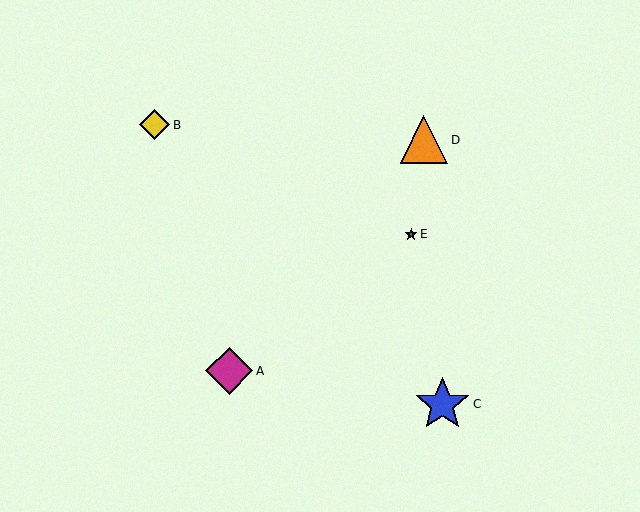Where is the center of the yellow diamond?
The center of the yellow diamond is at (155, 125).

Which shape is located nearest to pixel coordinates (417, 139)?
The orange triangle (labeled D) at (424, 140) is nearest to that location.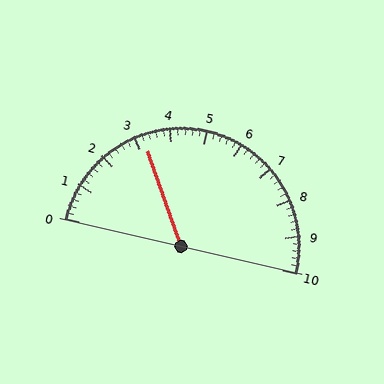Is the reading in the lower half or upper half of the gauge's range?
The reading is in the lower half of the range (0 to 10).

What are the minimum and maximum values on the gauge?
The gauge ranges from 0 to 10.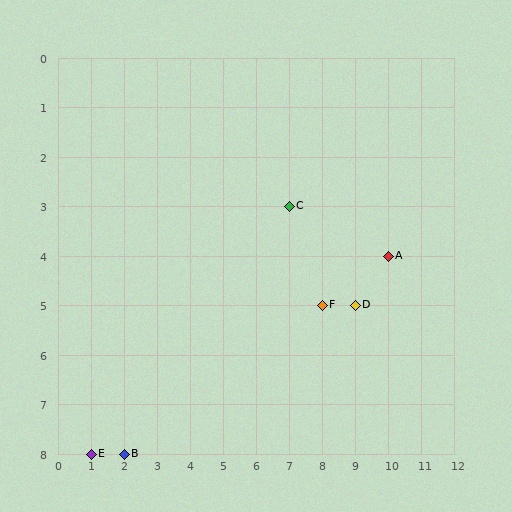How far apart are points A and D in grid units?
Points A and D are 1 column and 1 row apart (about 1.4 grid units diagonally).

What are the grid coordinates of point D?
Point D is at grid coordinates (9, 5).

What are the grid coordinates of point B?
Point B is at grid coordinates (2, 8).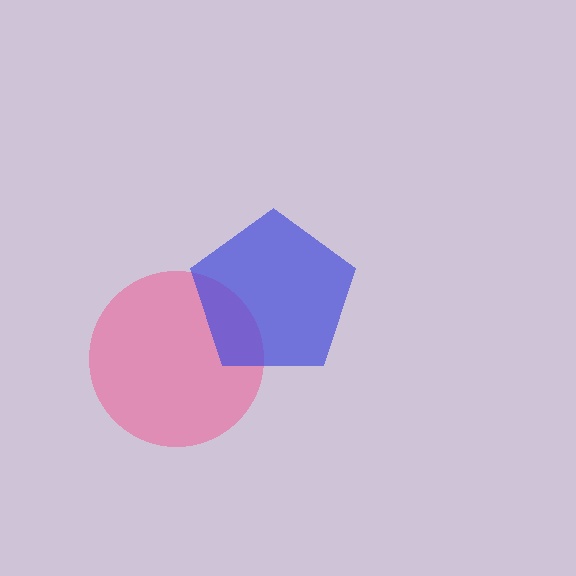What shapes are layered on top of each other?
The layered shapes are: a pink circle, a blue pentagon.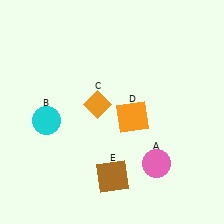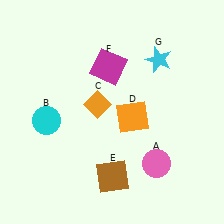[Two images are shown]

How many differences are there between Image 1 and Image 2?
There are 2 differences between the two images.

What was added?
A magenta square (F), a cyan star (G) were added in Image 2.